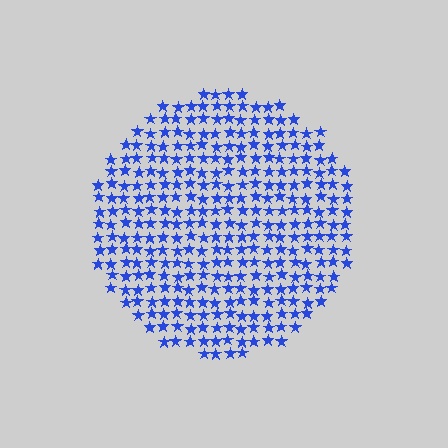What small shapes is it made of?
It is made of small stars.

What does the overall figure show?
The overall figure shows a circle.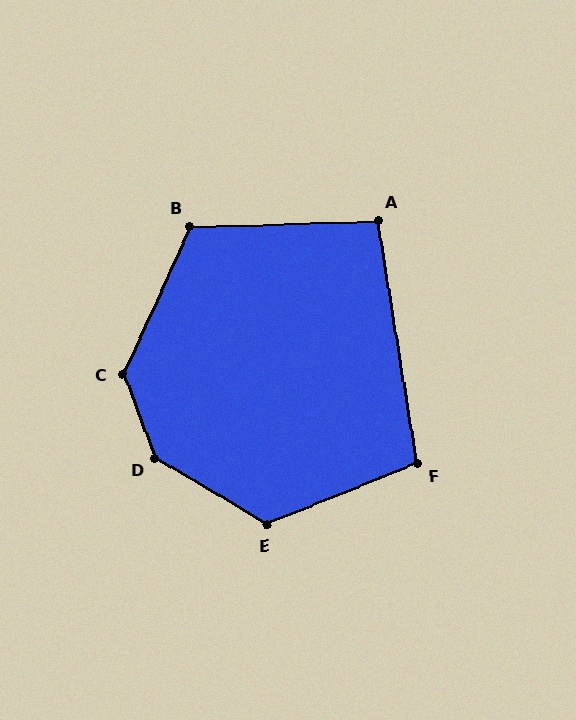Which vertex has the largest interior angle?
D, at approximately 141 degrees.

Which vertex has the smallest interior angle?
A, at approximately 97 degrees.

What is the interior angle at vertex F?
Approximately 103 degrees (obtuse).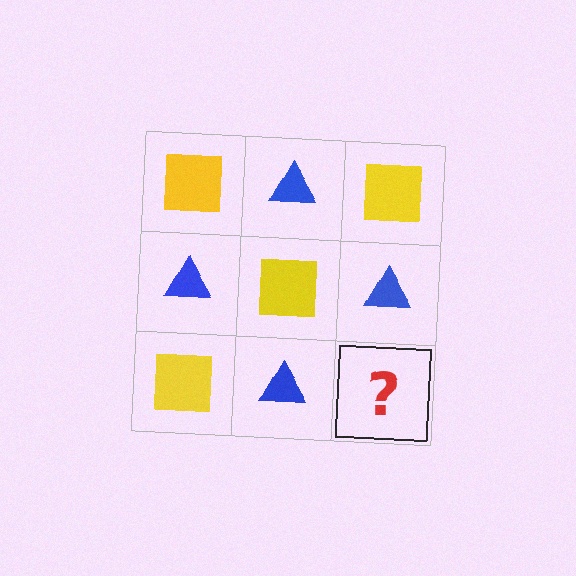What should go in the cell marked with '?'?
The missing cell should contain a yellow square.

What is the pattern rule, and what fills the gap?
The rule is that it alternates yellow square and blue triangle in a checkerboard pattern. The gap should be filled with a yellow square.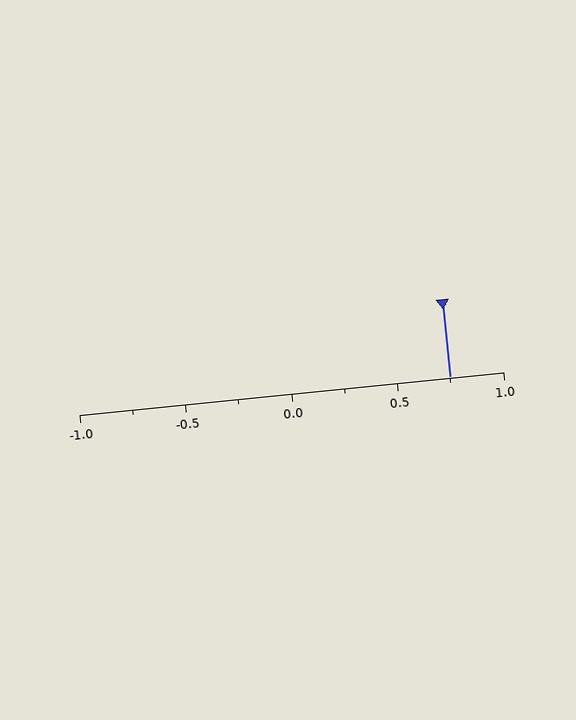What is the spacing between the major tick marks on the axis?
The major ticks are spaced 0.5 apart.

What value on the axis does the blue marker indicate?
The marker indicates approximately 0.75.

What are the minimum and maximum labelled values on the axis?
The axis runs from -1.0 to 1.0.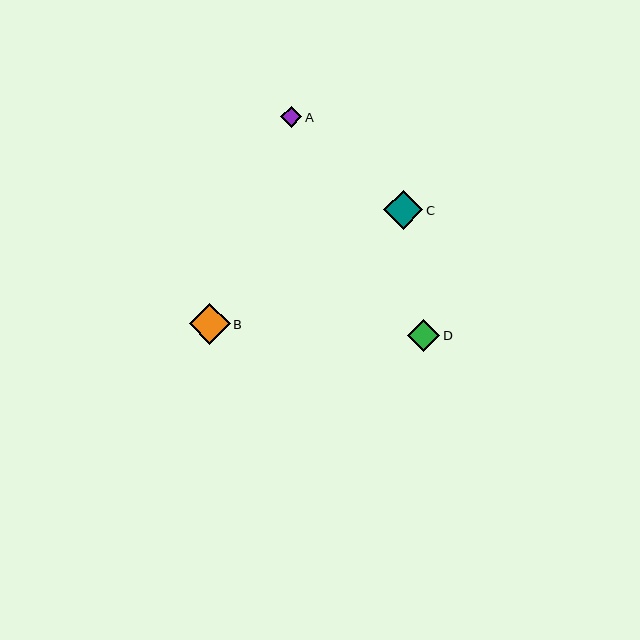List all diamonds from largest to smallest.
From largest to smallest: B, C, D, A.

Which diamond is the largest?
Diamond B is the largest with a size of approximately 41 pixels.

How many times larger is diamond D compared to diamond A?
Diamond D is approximately 1.5 times the size of diamond A.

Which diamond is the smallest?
Diamond A is the smallest with a size of approximately 21 pixels.